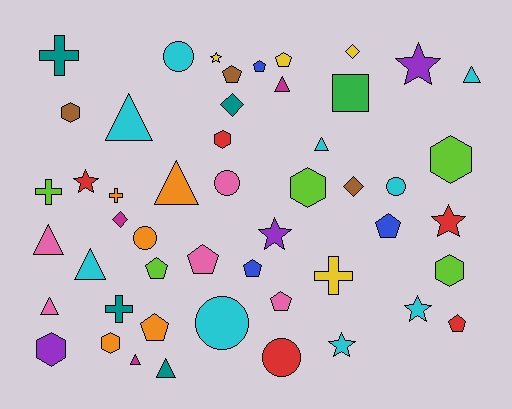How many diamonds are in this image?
There are 4 diamonds.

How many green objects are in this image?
There is 1 green object.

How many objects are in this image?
There are 50 objects.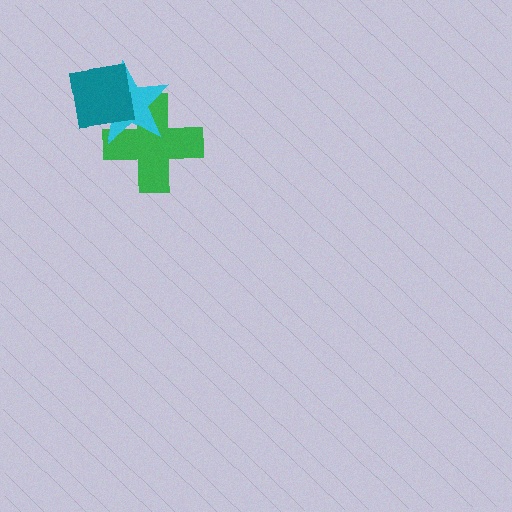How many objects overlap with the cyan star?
2 objects overlap with the cyan star.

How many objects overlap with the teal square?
2 objects overlap with the teal square.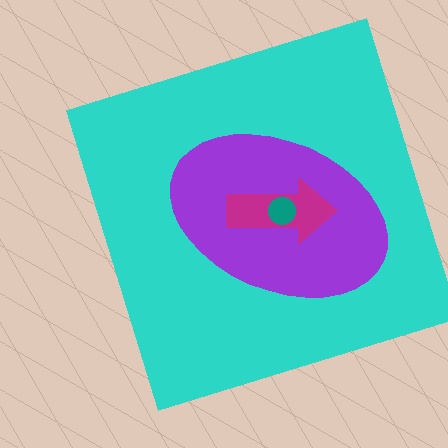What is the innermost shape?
The teal circle.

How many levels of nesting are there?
4.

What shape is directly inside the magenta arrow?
The teal circle.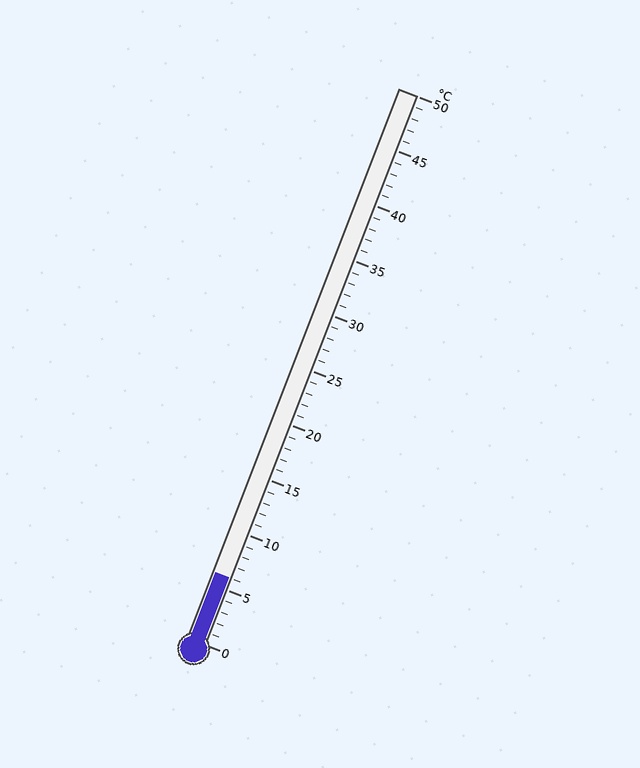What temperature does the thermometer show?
The thermometer shows approximately 6°C.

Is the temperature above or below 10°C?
The temperature is below 10°C.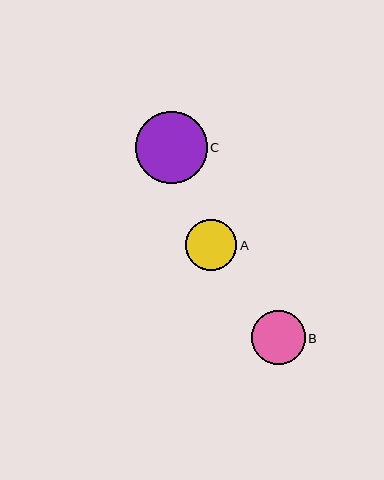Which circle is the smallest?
Circle A is the smallest with a size of approximately 52 pixels.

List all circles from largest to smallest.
From largest to smallest: C, B, A.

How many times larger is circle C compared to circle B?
Circle C is approximately 1.3 times the size of circle B.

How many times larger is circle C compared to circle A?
Circle C is approximately 1.4 times the size of circle A.